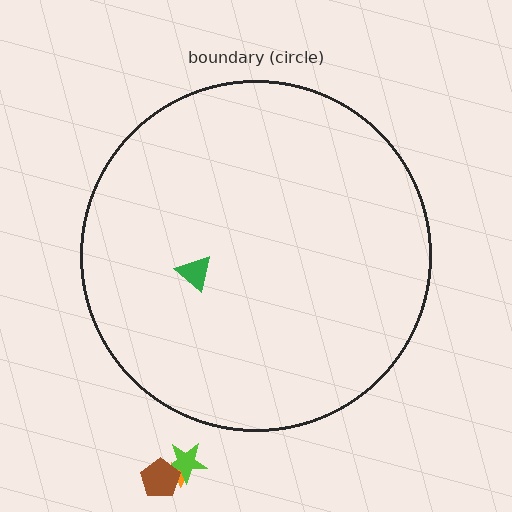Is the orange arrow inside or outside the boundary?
Outside.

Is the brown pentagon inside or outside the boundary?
Outside.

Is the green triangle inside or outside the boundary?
Inside.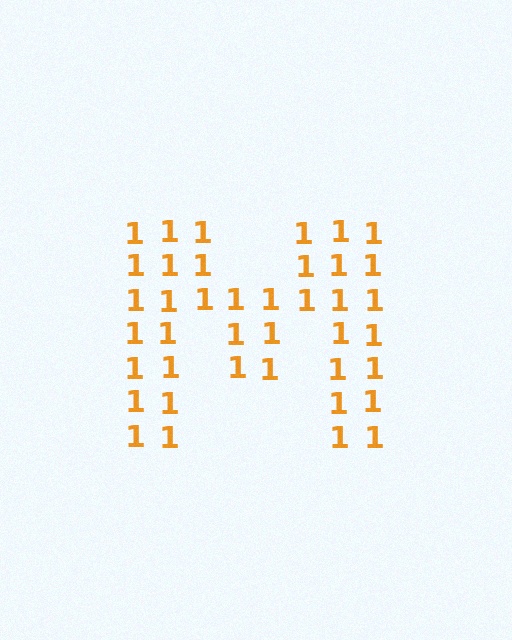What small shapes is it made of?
It is made of small digit 1's.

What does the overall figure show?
The overall figure shows the letter M.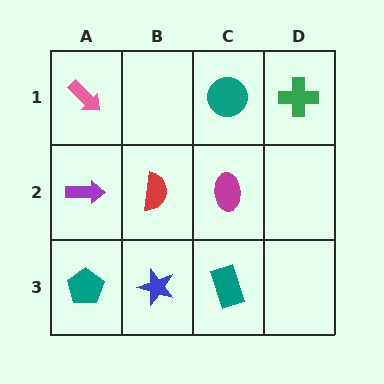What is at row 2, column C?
A magenta ellipse.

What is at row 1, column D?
A green cross.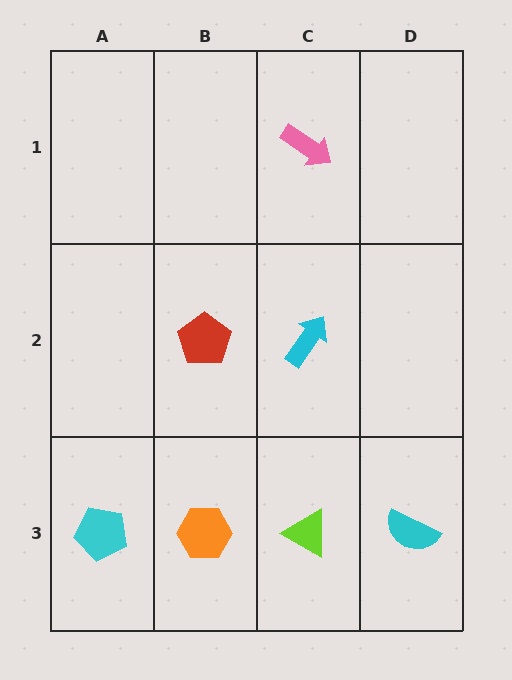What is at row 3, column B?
An orange hexagon.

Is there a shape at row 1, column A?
No, that cell is empty.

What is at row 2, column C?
A cyan arrow.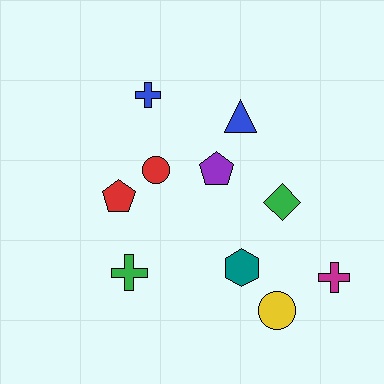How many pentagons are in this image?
There are 2 pentagons.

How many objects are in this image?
There are 10 objects.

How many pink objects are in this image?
There are no pink objects.